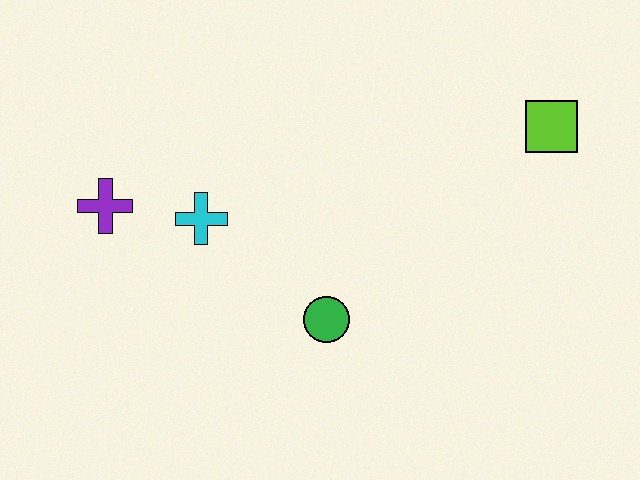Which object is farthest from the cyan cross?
The lime square is farthest from the cyan cross.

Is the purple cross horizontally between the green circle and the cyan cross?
No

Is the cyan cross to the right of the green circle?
No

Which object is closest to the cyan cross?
The purple cross is closest to the cyan cross.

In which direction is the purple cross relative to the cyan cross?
The purple cross is to the left of the cyan cross.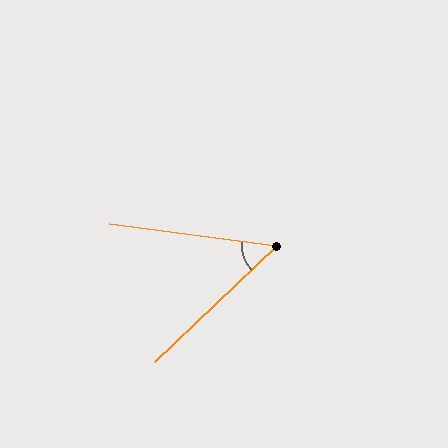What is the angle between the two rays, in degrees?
Approximately 51 degrees.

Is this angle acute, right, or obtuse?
It is acute.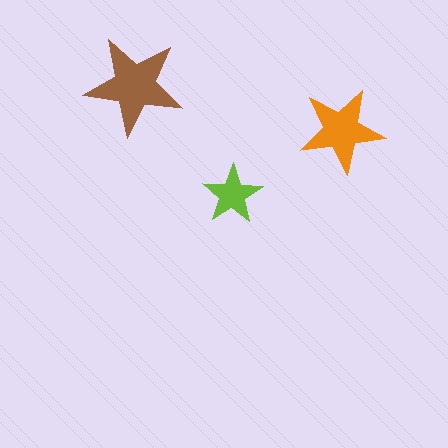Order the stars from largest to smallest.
the brown one, the orange one, the lime one.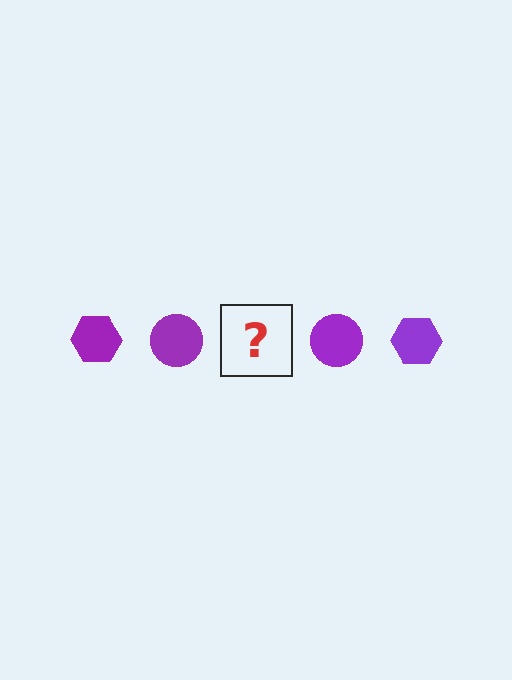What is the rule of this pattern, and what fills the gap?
The rule is that the pattern cycles through hexagon, circle shapes in purple. The gap should be filled with a purple hexagon.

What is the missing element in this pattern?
The missing element is a purple hexagon.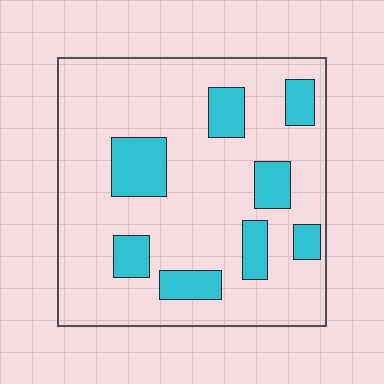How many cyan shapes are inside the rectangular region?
8.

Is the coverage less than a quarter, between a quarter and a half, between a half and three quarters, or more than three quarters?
Less than a quarter.